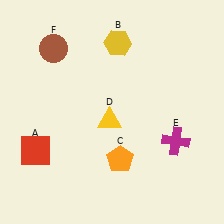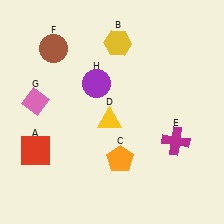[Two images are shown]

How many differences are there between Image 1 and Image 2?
There are 2 differences between the two images.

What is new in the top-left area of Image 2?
A purple circle (H) was added in the top-left area of Image 2.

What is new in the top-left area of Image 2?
A pink diamond (G) was added in the top-left area of Image 2.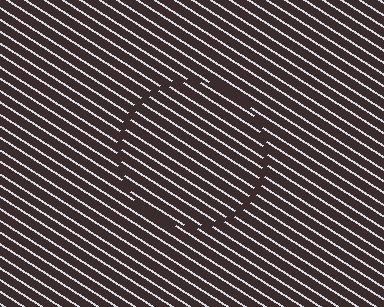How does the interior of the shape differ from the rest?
The interior of the shape contains the same grating, shifted by half a period — the contour is defined by the phase discontinuity where line-ends from the inner and outer gratings abut.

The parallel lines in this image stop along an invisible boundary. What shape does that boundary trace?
An illusory circle. The interior of the shape contains the same grating, shifted by half a period — the contour is defined by the phase discontinuity where line-ends from the inner and outer gratings abut.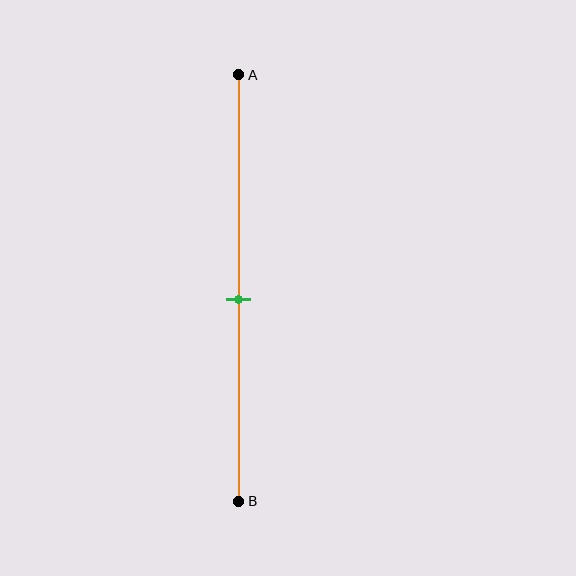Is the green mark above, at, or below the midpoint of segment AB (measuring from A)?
The green mark is approximately at the midpoint of segment AB.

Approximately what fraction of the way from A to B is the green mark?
The green mark is approximately 55% of the way from A to B.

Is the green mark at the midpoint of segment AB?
Yes, the mark is approximately at the midpoint.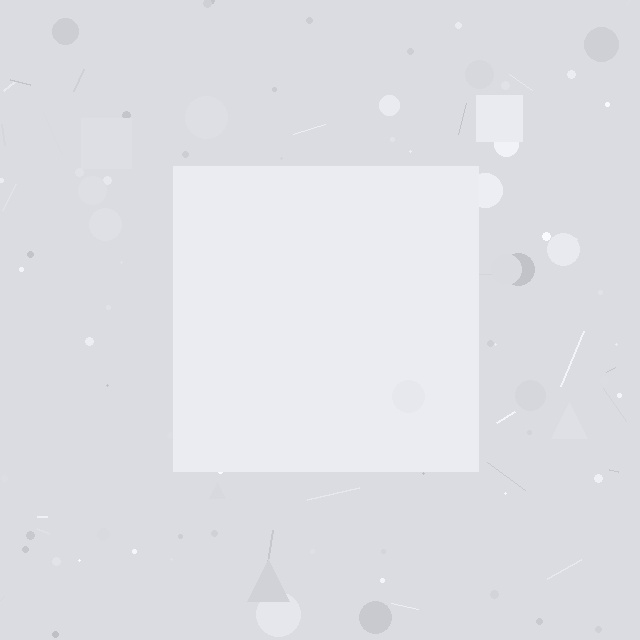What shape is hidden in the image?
A square is hidden in the image.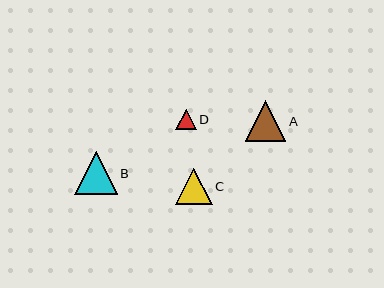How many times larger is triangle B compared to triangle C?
Triangle B is approximately 1.2 times the size of triangle C.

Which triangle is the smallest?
Triangle D is the smallest with a size of approximately 20 pixels.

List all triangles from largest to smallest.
From largest to smallest: B, A, C, D.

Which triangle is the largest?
Triangle B is the largest with a size of approximately 42 pixels.